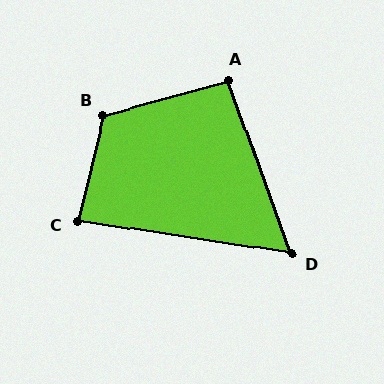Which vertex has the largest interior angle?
B, at approximately 119 degrees.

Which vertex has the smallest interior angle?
D, at approximately 61 degrees.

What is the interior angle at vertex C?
Approximately 86 degrees (approximately right).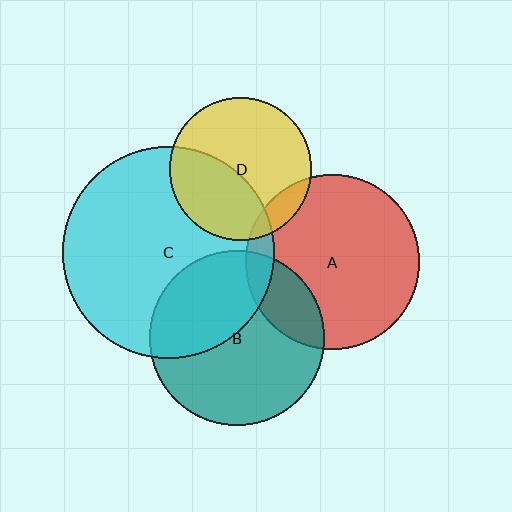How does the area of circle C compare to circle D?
Approximately 2.2 times.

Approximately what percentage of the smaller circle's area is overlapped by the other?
Approximately 10%.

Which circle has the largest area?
Circle C (cyan).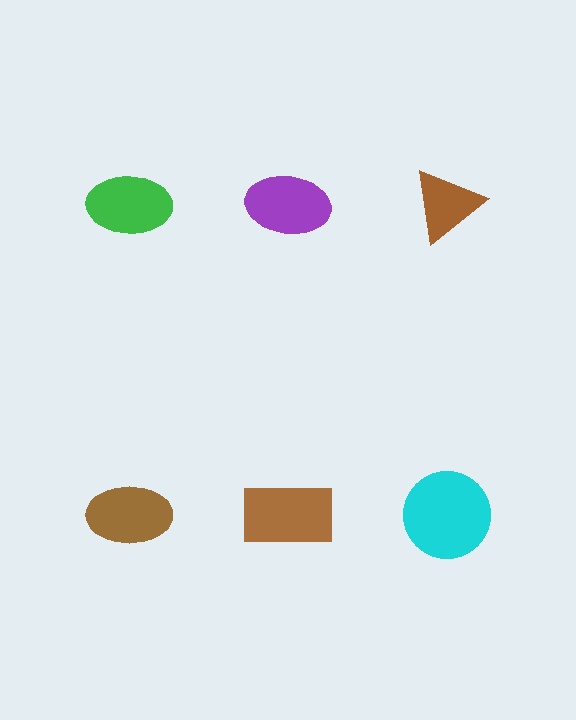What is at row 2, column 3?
A cyan circle.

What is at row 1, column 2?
A purple ellipse.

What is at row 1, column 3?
A brown triangle.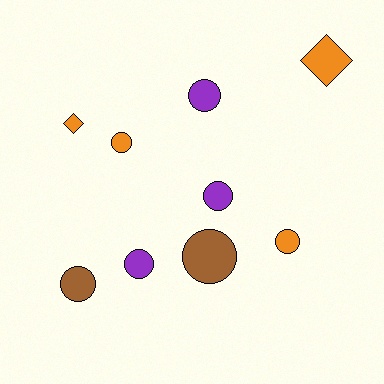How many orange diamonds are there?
There are 2 orange diamonds.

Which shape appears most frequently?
Circle, with 7 objects.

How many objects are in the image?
There are 9 objects.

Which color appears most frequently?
Orange, with 4 objects.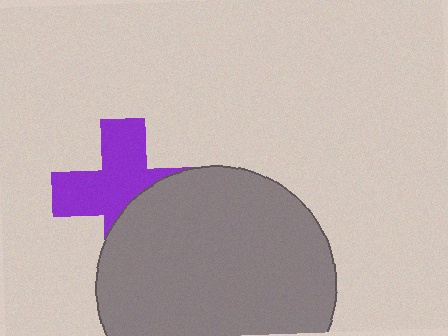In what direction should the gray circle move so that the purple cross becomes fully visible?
The gray circle should move toward the lower-right. That is the shortest direction to clear the overlap and leave the purple cross fully visible.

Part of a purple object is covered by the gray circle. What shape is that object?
It is a cross.